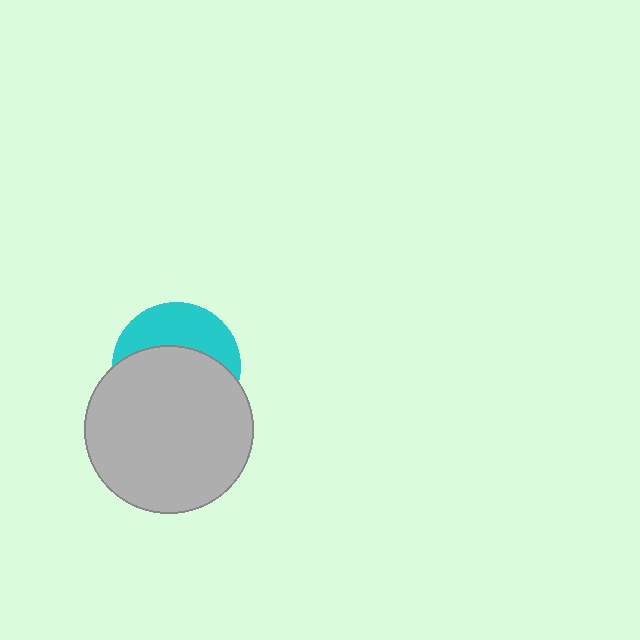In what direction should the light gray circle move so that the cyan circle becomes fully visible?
The light gray circle should move down. That is the shortest direction to clear the overlap and leave the cyan circle fully visible.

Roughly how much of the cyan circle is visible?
A small part of it is visible (roughly 38%).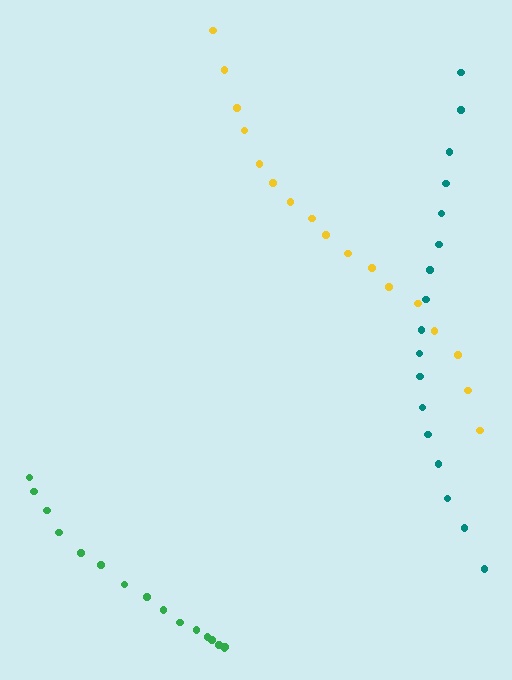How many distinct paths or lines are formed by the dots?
There are 3 distinct paths.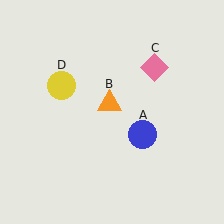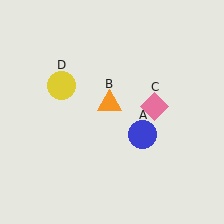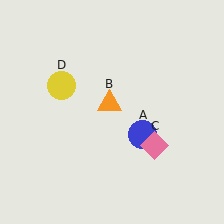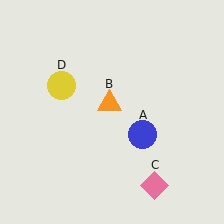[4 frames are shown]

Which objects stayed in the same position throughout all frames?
Blue circle (object A) and orange triangle (object B) and yellow circle (object D) remained stationary.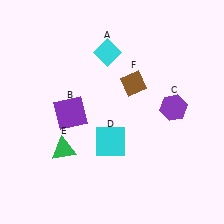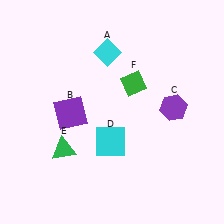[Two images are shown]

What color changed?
The diamond (F) changed from brown in Image 1 to green in Image 2.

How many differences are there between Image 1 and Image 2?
There is 1 difference between the two images.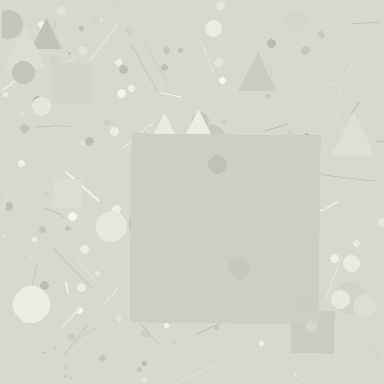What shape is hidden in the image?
A square is hidden in the image.